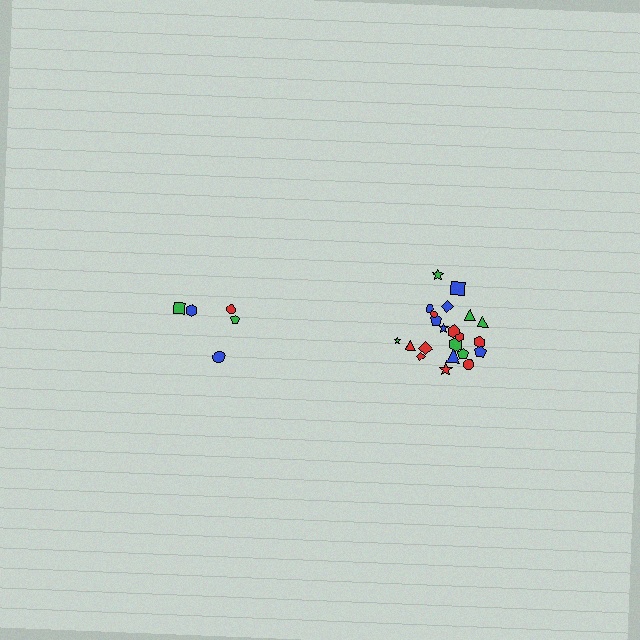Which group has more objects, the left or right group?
The right group.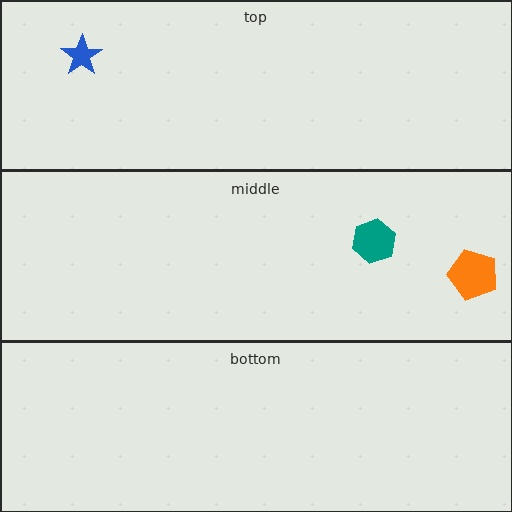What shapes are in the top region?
The blue star.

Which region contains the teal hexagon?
The middle region.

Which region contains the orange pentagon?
The middle region.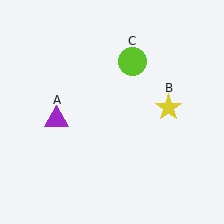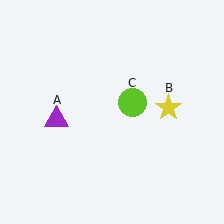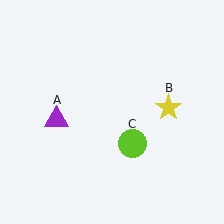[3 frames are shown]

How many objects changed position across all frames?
1 object changed position: lime circle (object C).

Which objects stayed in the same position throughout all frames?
Purple triangle (object A) and yellow star (object B) remained stationary.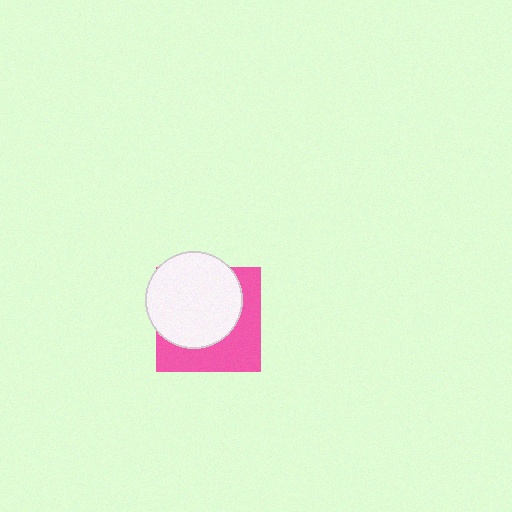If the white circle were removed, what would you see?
You would see the complete pink square.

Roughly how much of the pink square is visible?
A small part of it is visible (roughly 43%).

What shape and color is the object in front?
The object in front is a white circle.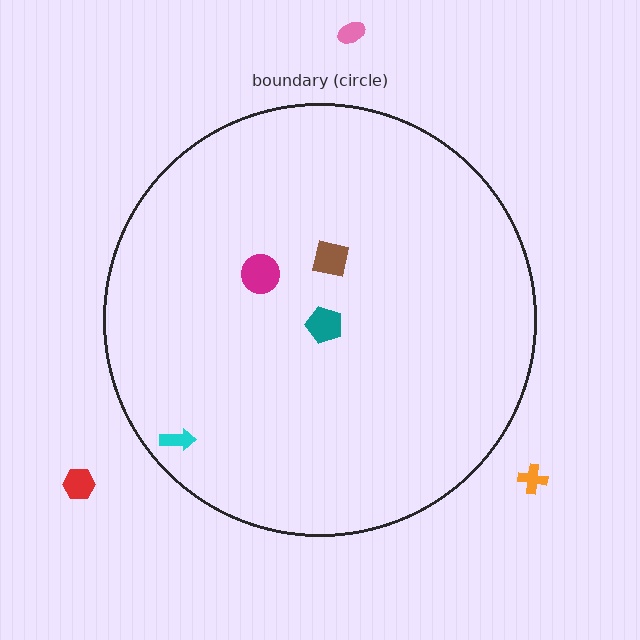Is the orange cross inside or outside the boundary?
Outside.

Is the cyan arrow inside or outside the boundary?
Inside.